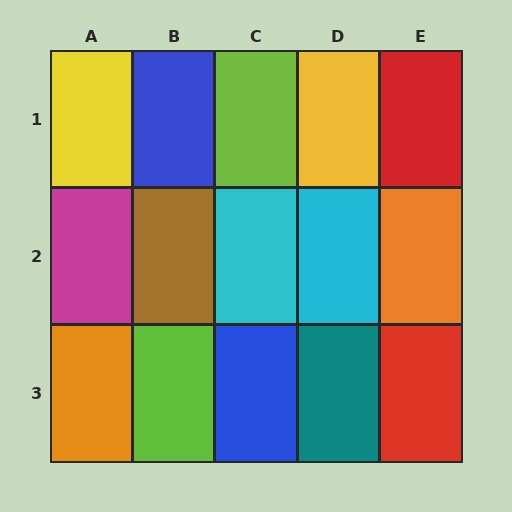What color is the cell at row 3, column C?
Blue.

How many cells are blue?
2 cells are blue.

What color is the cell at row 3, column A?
Orange.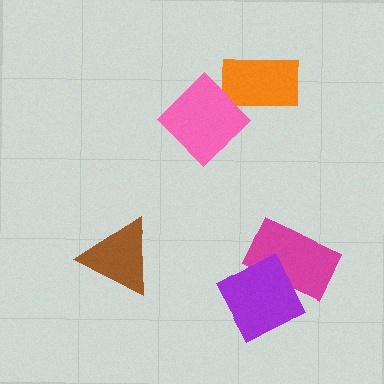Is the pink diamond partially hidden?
No, no other shape covers it.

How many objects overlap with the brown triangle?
0 objects overlap with the brown triangle.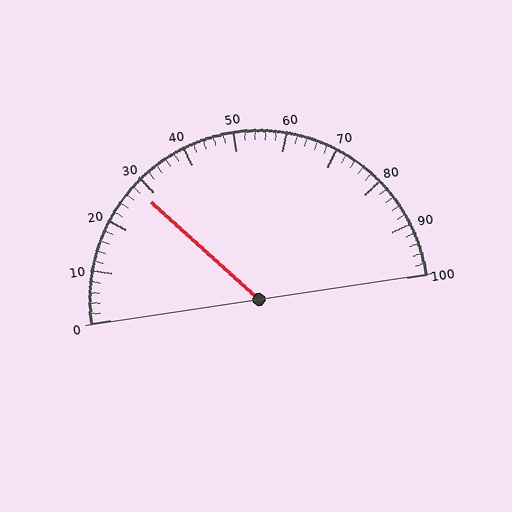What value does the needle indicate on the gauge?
The needle indicates approximately 28.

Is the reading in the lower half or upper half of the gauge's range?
The reading is in the lower half of the range (0 to 100).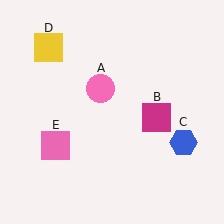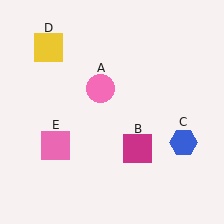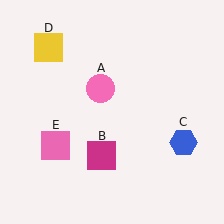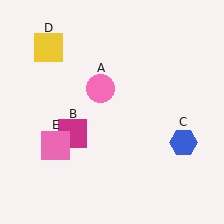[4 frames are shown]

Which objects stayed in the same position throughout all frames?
Pink circle (object A) and blue hexagon (object C) and yellow square (object D) and pink square (object E) remained stationary.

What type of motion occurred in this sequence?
The magenta square (object B) rotated clockwise around the center of the scene.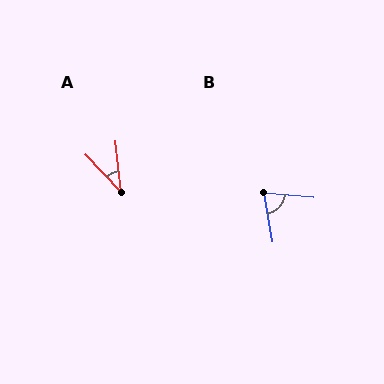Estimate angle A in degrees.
Approximately 37 degrees.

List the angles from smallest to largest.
A (37°), B (75°).